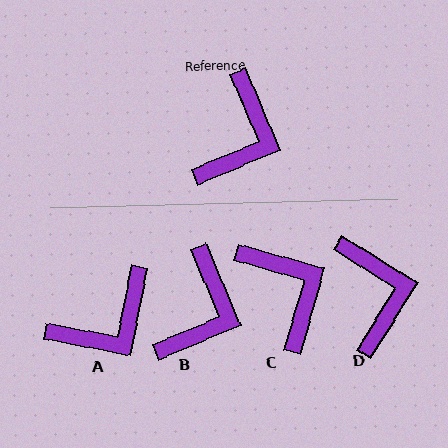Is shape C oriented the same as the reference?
No, it is off by about 51 degrees.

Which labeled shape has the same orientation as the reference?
B.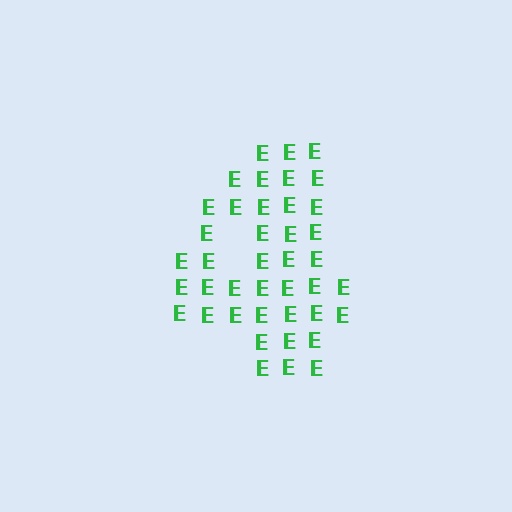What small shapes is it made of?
It is made of small letter E's.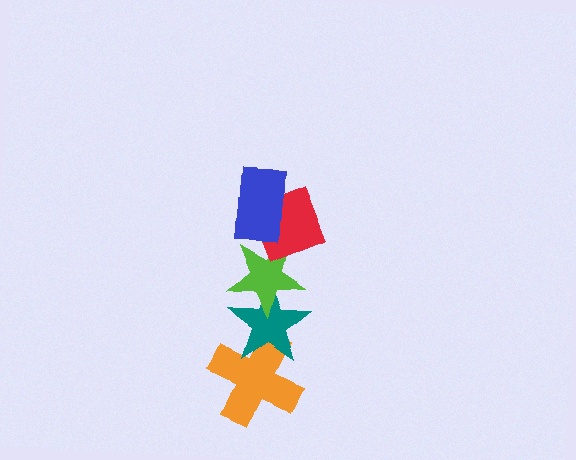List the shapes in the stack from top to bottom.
From top to bottom: the blue rectangle, the red diamond, the lime star, the teal star, the orange cross.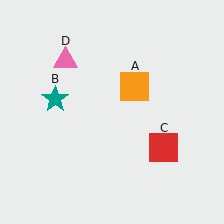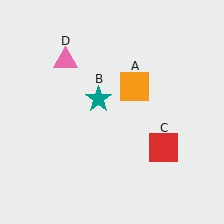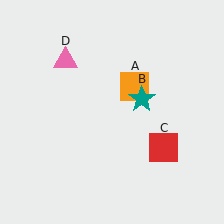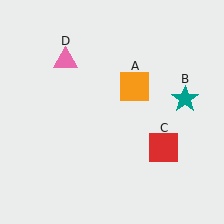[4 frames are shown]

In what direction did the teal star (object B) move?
The teal star (object B) moved right.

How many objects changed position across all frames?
1 object changed position: teal star (object B).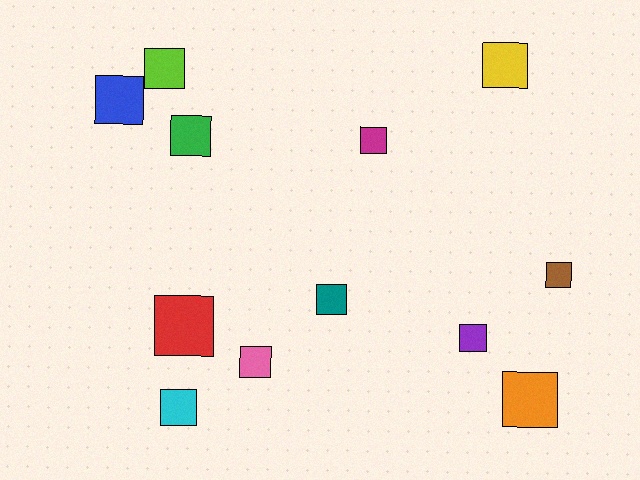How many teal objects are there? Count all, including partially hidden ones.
There is 1 teal object.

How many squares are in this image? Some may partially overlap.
There are 12 squares.